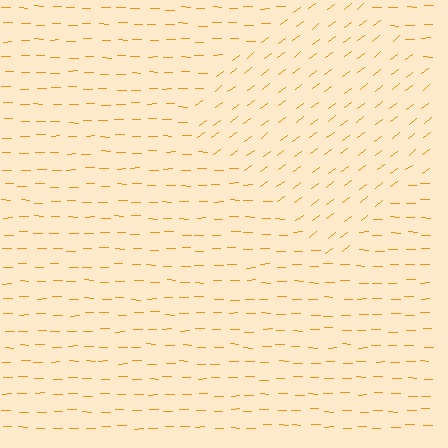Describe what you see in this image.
The image is filled with small orange line segments. A diamond region in the image has lines oriented differently from the surrounding lines, creating a visible texture boundary.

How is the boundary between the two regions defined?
The boundary is defined purely by a change in line orientation (approximately 37 degrees difference). All lines are the same color and thickness.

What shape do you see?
I see a diamond.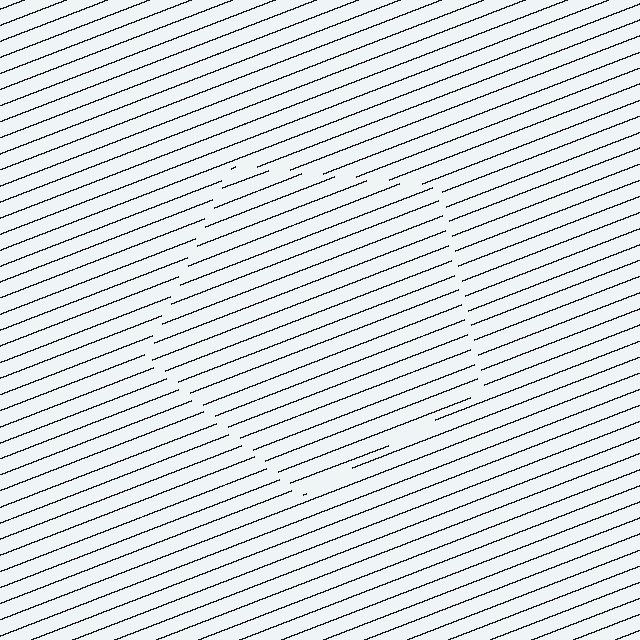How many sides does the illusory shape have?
5 sides — the line-ends trace a pentagon.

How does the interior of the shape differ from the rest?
The interior of the shape contains the same grating, shifted by half a period — the contour is defined by the phase discontinuity where line-ends from the inner and outer gratings abut.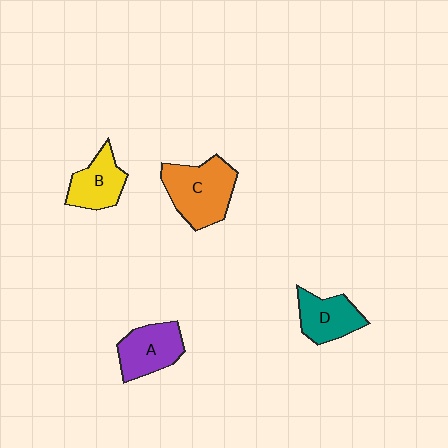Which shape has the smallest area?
Shape B (yellow).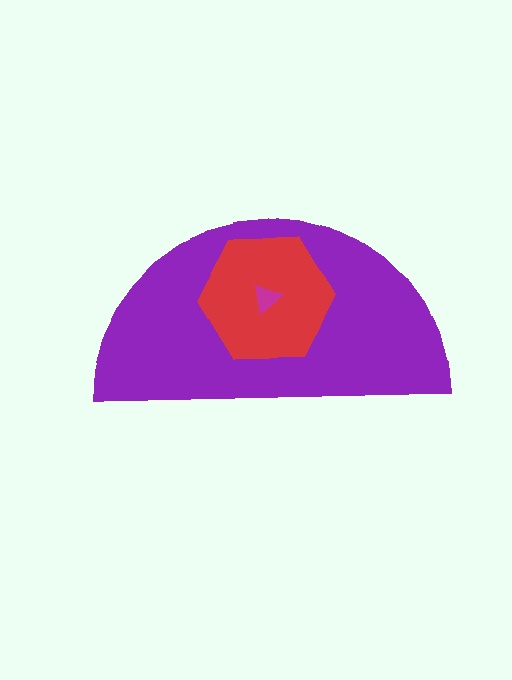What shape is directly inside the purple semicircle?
The red hexagon.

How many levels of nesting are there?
3.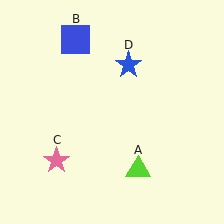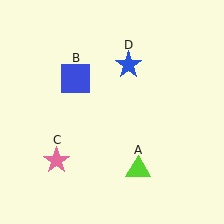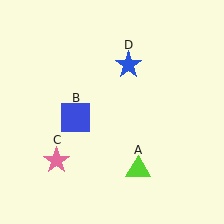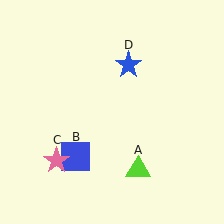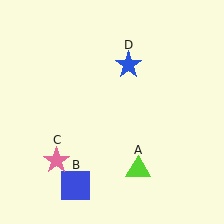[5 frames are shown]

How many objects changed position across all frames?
1 object changed position: blue square (object B).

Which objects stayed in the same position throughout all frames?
Lime triangle (object A) and pink star (object C) and blue star (object D) remained stationary.